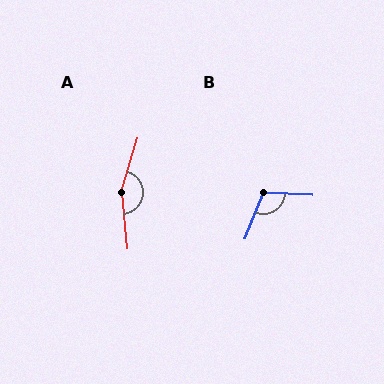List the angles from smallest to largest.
B (109°), A (157°).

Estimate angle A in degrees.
Approximately 157 degrees.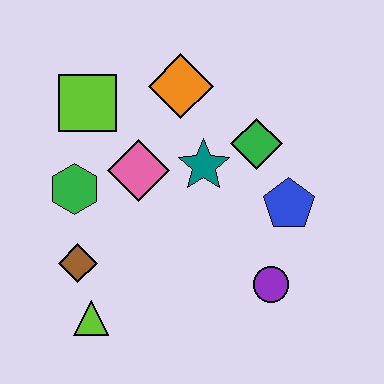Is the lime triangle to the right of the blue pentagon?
No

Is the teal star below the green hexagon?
No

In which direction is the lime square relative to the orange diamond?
The lime square is to the left of the orange diamond.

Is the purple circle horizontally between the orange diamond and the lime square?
No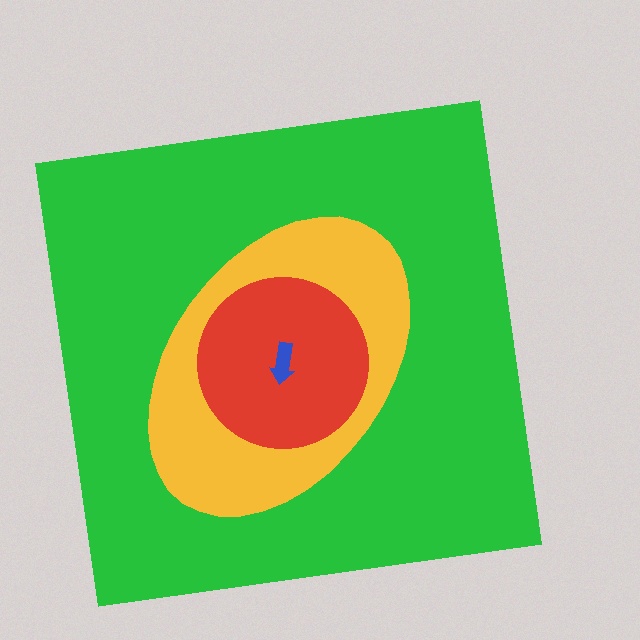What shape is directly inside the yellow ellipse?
The red circle.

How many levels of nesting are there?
4.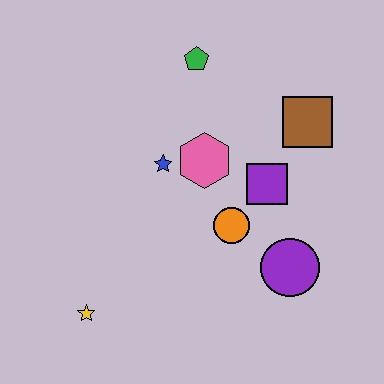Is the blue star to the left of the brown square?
Yes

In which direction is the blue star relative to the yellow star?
The blue star is above the yellow star.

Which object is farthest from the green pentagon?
The yellow star is farthest from the green pentagon.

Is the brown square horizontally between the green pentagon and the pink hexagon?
No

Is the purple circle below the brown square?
Yes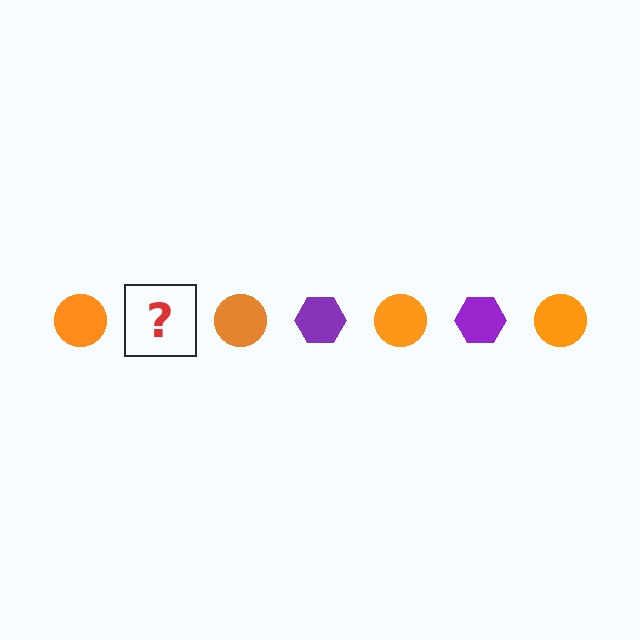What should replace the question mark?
The question mark should be replaced with a purple hexagon.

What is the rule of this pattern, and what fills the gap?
The rule is that the pattern alternates between orange circle and purple hexagon. The gap should be filled with a purple hexagon.